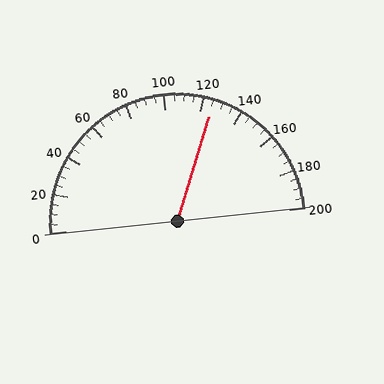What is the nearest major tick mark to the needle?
The nearest major tick mark is 120.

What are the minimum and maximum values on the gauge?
The gauge ranges from 0 to 200.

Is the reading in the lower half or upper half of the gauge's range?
The reading is in the upper half of the range (0 to 200).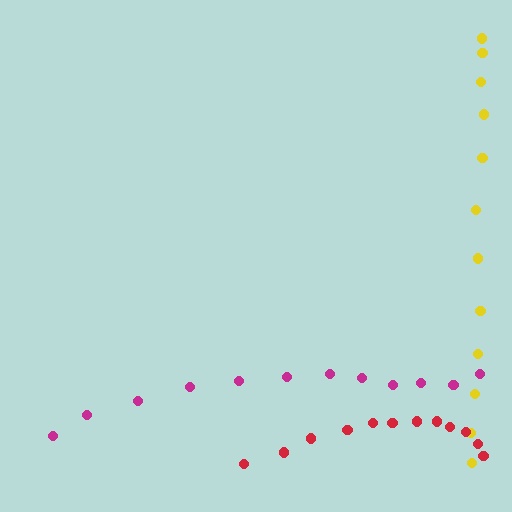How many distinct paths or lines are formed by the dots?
There are 3 distinct paths.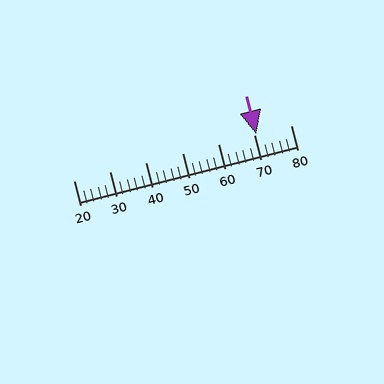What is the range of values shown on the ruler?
The ruler shows values from 20 to 80.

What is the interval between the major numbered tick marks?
The major tick marks are spaced 10 units apart.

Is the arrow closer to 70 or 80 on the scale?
The arrow is closer to 70.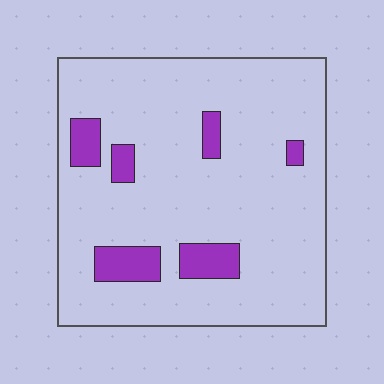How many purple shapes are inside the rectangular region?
6.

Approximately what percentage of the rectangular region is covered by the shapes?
Approximately 10%.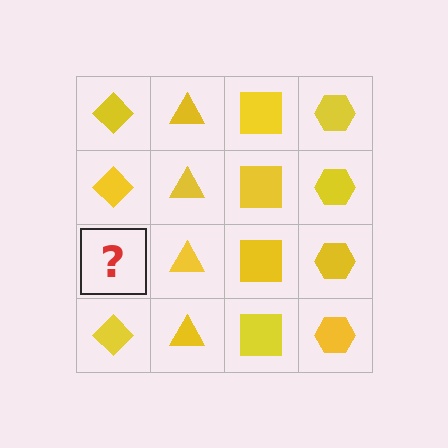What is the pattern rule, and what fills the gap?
The rule is that each column has a consistent shape. The gap should be filled with a yellow diamond.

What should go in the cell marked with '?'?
The missing cell should contain a yellow diamond.